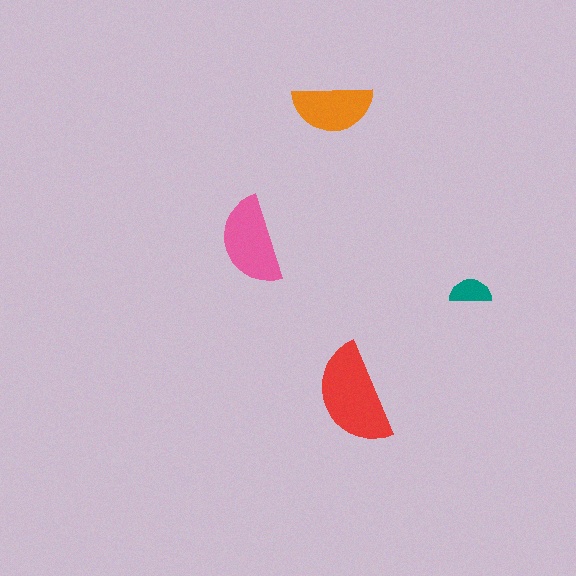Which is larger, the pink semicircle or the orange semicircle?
The pink one.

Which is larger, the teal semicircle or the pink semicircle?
The pink one.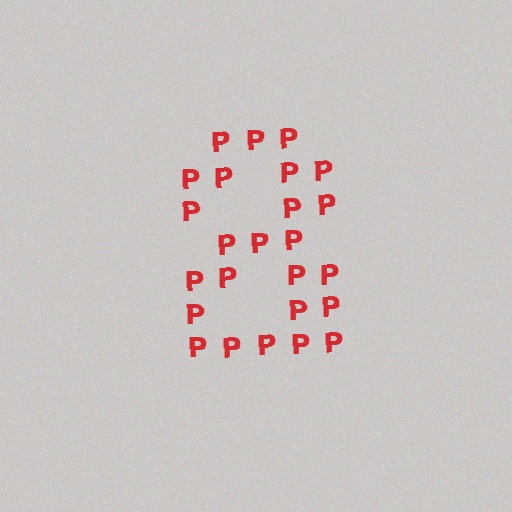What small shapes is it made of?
It is made of small letter P's.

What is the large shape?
The large shape is the digit 8.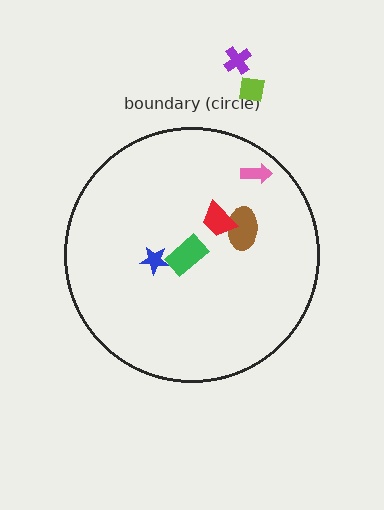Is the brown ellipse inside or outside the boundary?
Inside.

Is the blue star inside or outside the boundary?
Inside.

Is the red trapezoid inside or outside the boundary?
Inside.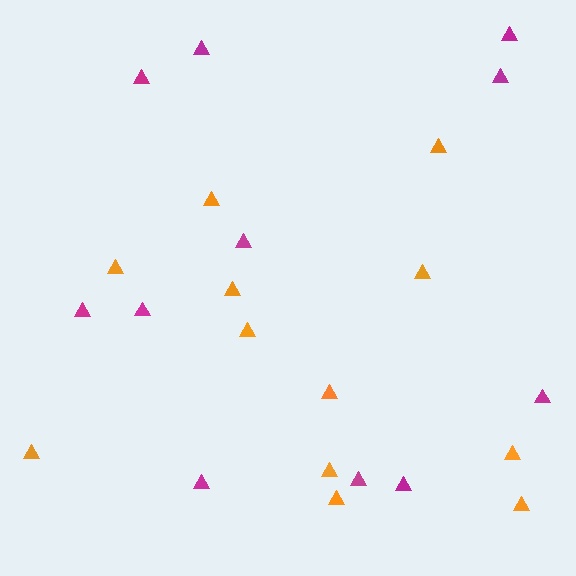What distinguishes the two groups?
There are 2 groups: one group of magenta triangles (11) and one group of orange triangles (12).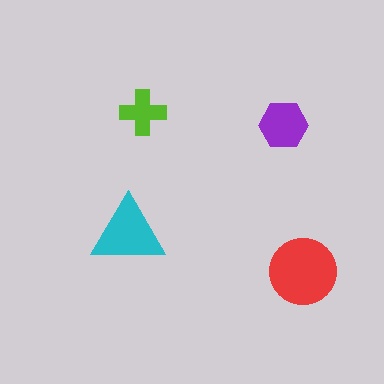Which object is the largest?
The red circle.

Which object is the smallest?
The lime cross.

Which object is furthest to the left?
The cyan triangle is leftmost.